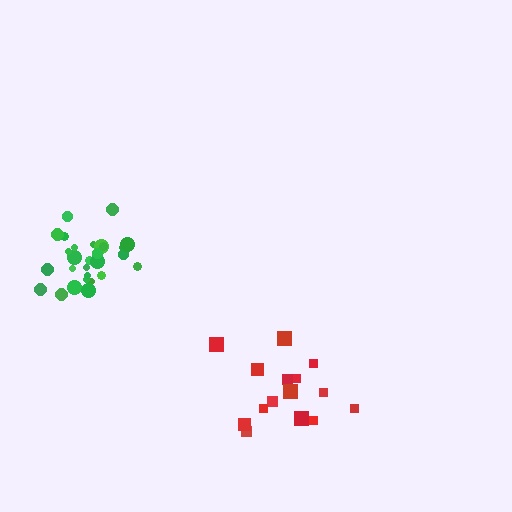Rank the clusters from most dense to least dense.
green, red.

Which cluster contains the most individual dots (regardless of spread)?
Green (28).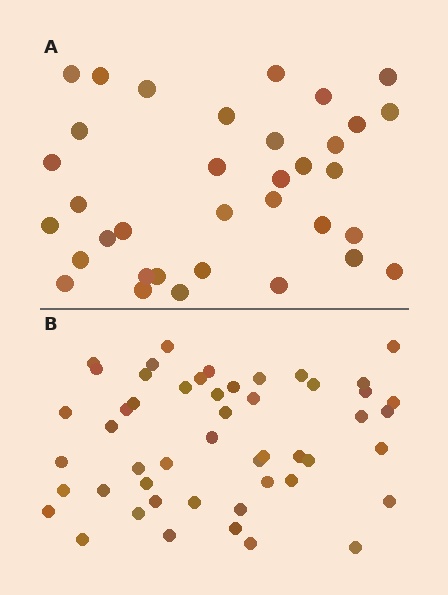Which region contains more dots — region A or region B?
Region B (the bottom region) has more dots.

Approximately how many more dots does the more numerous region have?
Region B has approximately 15 more dots than region A.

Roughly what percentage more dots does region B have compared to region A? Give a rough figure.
About 45% more.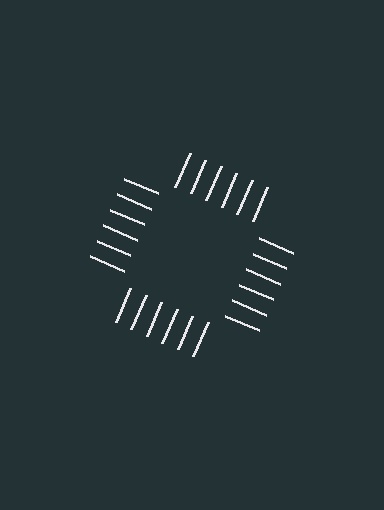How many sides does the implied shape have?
4 sides — the line-ends trace a square.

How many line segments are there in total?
24 — 6 along each of the 4 edges.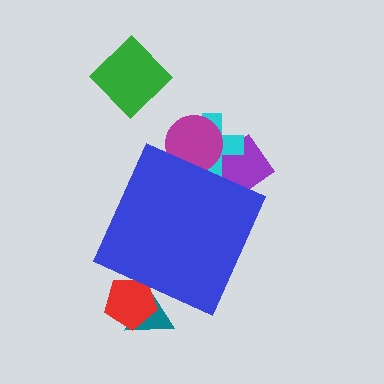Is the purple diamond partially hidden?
Yes, the purple diamond is partially hidden behind the blue diamond.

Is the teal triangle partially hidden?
Yes, the teal triangle is partially hidden behind the blue diamond.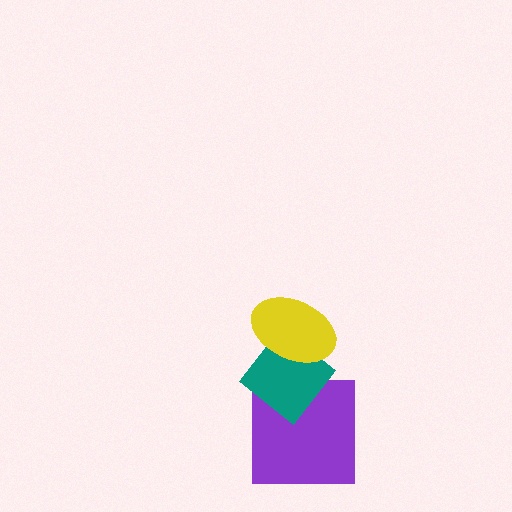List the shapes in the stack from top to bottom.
From top to bottom: the yellow ellipse, the teal diamond, the purple square.